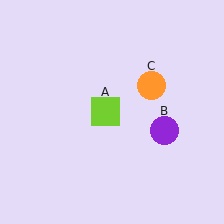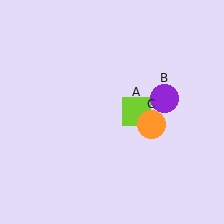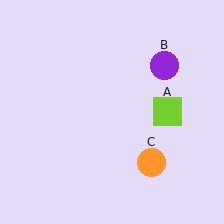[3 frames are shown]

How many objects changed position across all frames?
3 objects changed position: lime square (object A), purple circle (object B), orange circle (object C).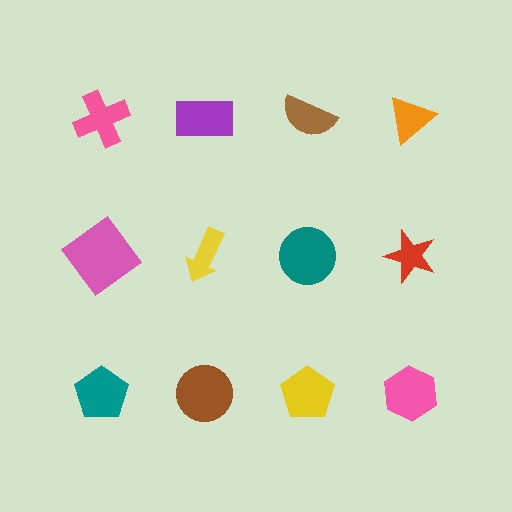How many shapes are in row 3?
4 shapes.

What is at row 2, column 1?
A pink diamond.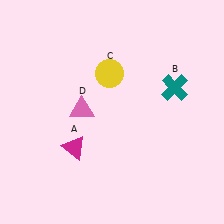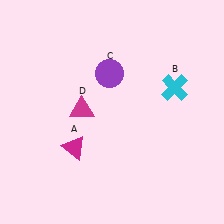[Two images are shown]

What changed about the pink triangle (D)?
In Image 1, D is pink. In Image 2, it changed to magenta.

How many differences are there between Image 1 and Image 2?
There are 3 differences between the two images.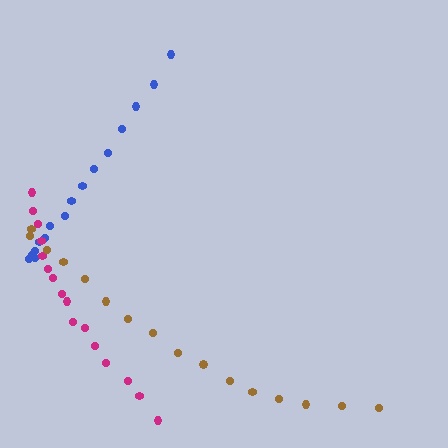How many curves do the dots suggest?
There are 3 distinct paths.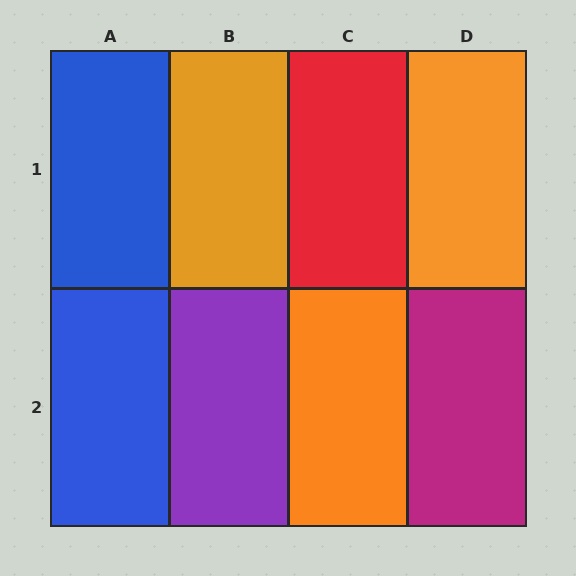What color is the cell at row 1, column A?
Blue.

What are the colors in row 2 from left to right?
Blue, purple, orange, magenta.